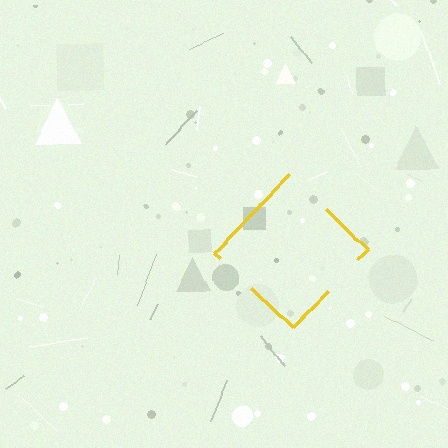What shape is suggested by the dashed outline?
The dashed outline suggests a diamond.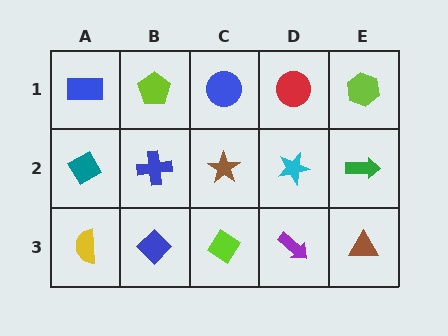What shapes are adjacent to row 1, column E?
A green arrow (row 2, column E), a red circle (row 1, column D).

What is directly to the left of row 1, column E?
A red circle.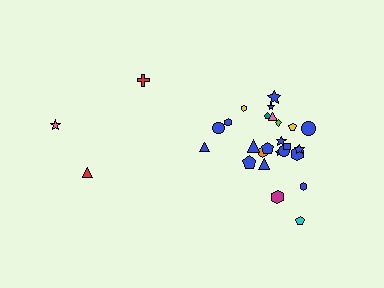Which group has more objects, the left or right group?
The right group.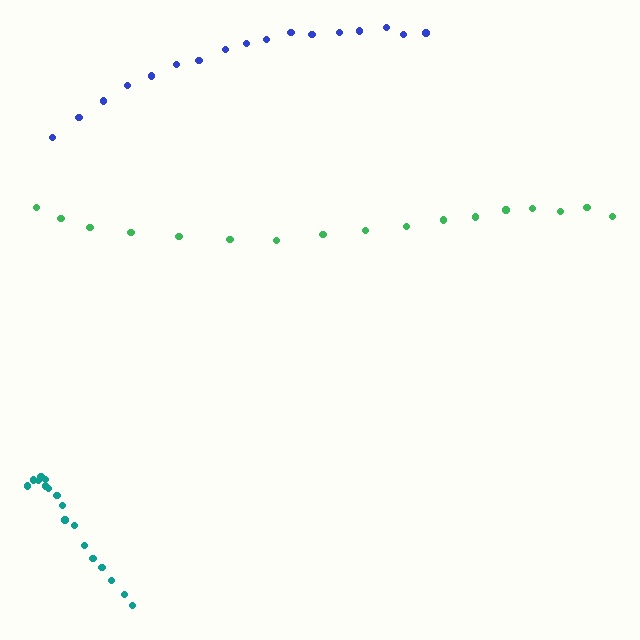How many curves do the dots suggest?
There are 3 distinct paths.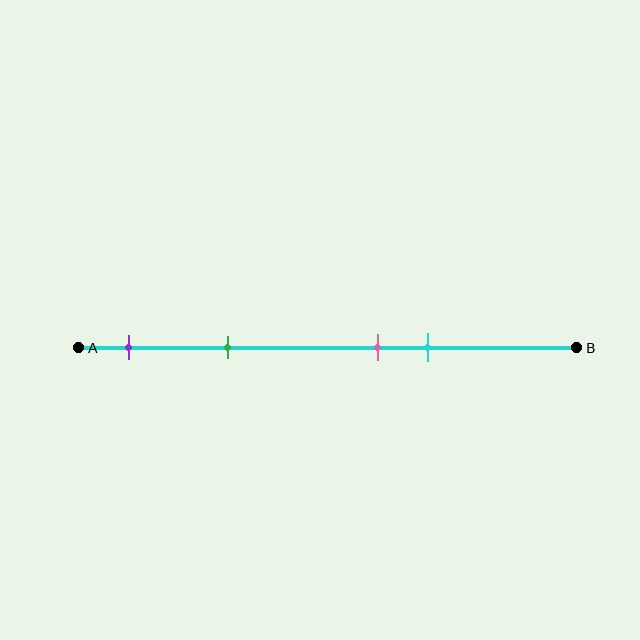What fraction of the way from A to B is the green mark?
The green mark is approximately 30% (0.3) of the way from A to B.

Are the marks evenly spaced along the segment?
No, the marks are not evenly spaced.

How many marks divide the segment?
There are 4 marks dividing the segment.